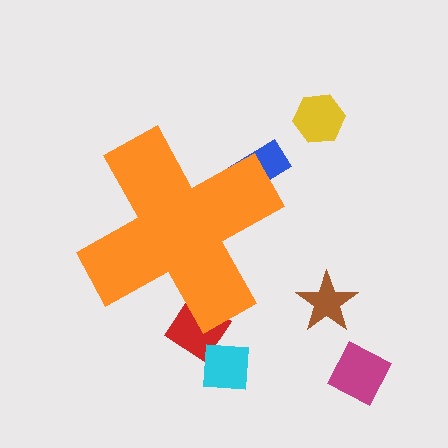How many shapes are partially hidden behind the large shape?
2 shapes are partially hidden.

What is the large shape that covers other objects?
An orange cross.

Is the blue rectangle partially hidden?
Yes, the blue rectangle is partially hidden behind the orange cross.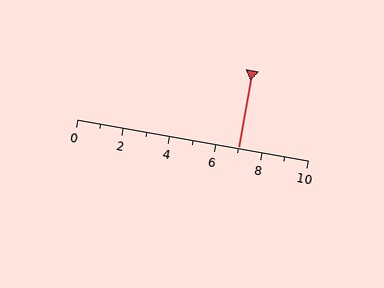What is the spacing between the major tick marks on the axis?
The major ticks are spaced 2 apart.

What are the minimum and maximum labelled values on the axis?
The axis runs from 0 to 10.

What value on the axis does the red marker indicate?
The marker indicates approximately 7.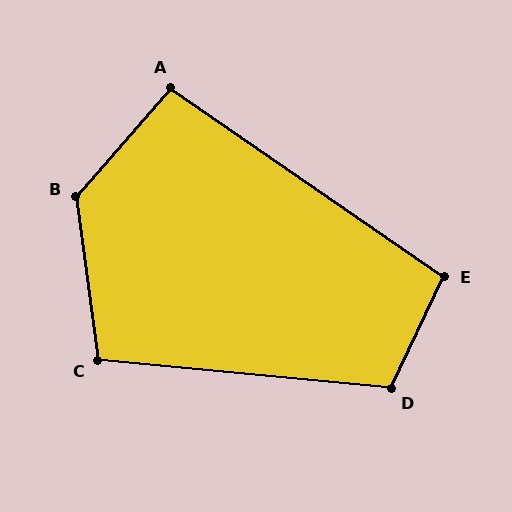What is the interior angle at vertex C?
Approximately 103 degrees (obtuse).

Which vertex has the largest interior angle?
B, at approximately 132 degrees.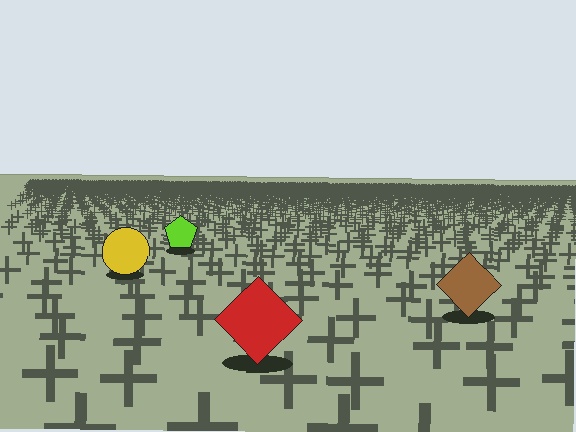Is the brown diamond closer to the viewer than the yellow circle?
Yes. The brown diamond is closer — you can tell from the texture gradient: the ground texture is coarser near it.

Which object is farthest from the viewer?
The lime pentagon is farthest from the viewer. It appears smaller and the ground texture around it is denser.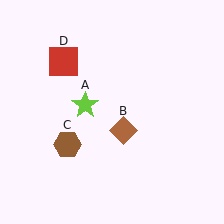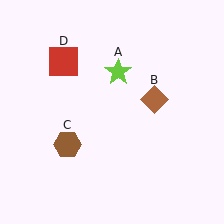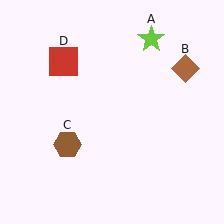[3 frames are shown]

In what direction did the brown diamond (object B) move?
The brown diamond (object B) moved up and to the right.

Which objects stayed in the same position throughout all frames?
Brown hexagon (object C) and red square (object D) remained stationary.